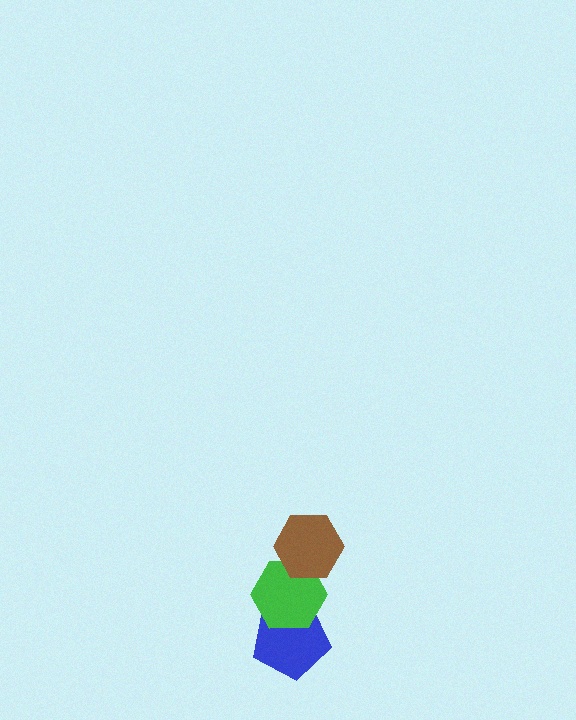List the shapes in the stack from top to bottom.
From top to bottom: the brown hexagon, the green hexagon, the blue pentagon.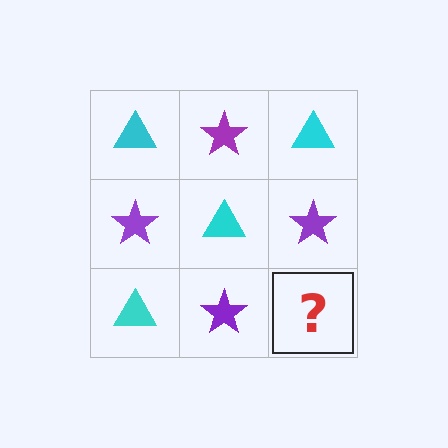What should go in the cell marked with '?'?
The missing cell should contain a cyan triangle.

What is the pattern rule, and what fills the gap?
The rule is that it alternates cyan triangle and purple star in a checkerboard pattern. The gap should be filled with a cyan triangle.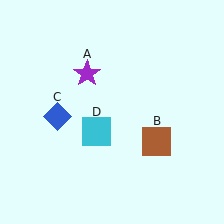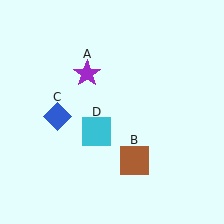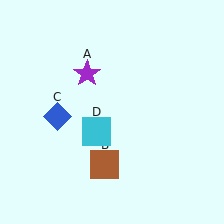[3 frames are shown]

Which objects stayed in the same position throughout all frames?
Purple star (object A) and blue diamond (object C) and cyan square (object D) remained stationary.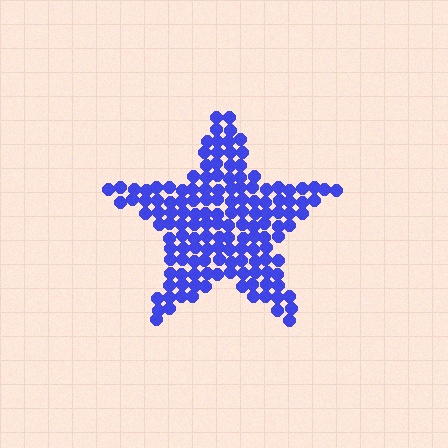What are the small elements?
The small elements are circles.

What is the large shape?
The large shape is a star.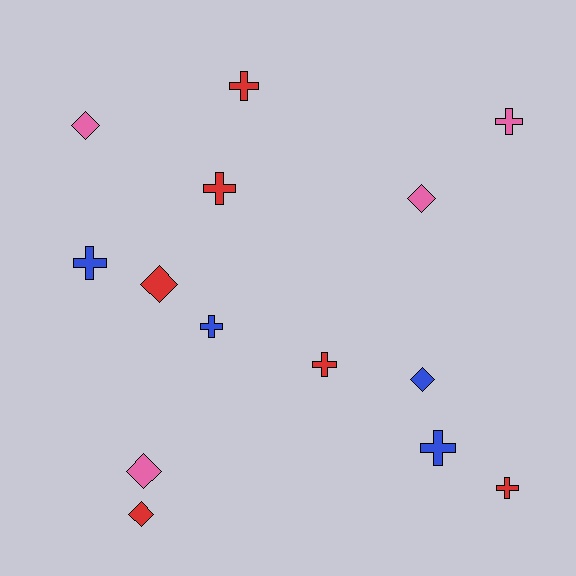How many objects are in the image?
There are 14 objects.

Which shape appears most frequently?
Cross, with 8 objects.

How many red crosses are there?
There are 4 red crosses.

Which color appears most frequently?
Red, with 6 objects.